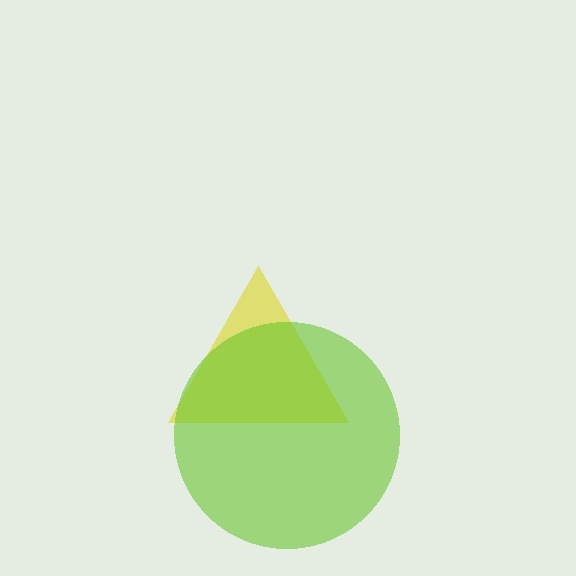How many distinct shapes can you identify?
There are 2 distinct shapes: a yellow triangle, a lime circle.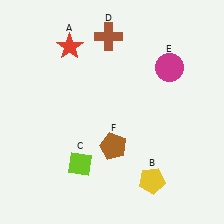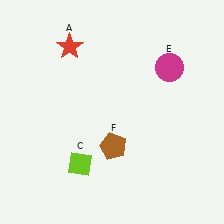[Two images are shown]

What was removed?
The brown cross (D), the yellow pentagon (B) were removed in Image 2.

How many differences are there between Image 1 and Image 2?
There are 2 differences between the two images.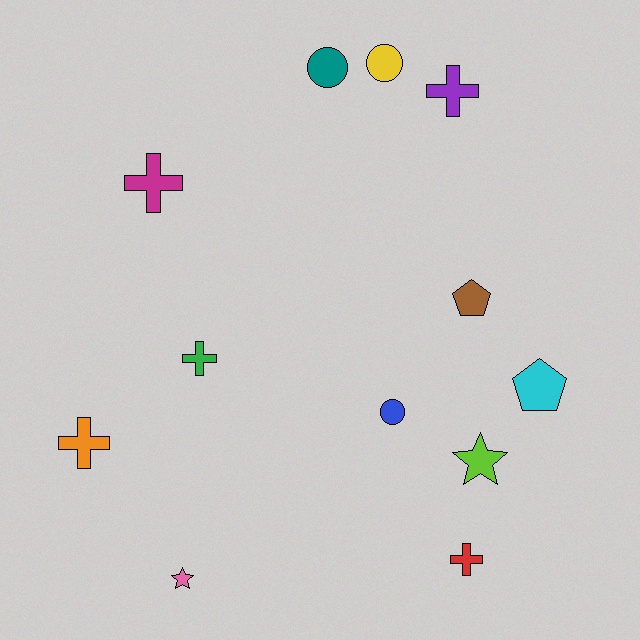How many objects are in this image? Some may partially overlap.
There are 12 objects.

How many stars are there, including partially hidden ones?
There are 2 stars.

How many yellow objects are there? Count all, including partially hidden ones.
There is 1 yellow object.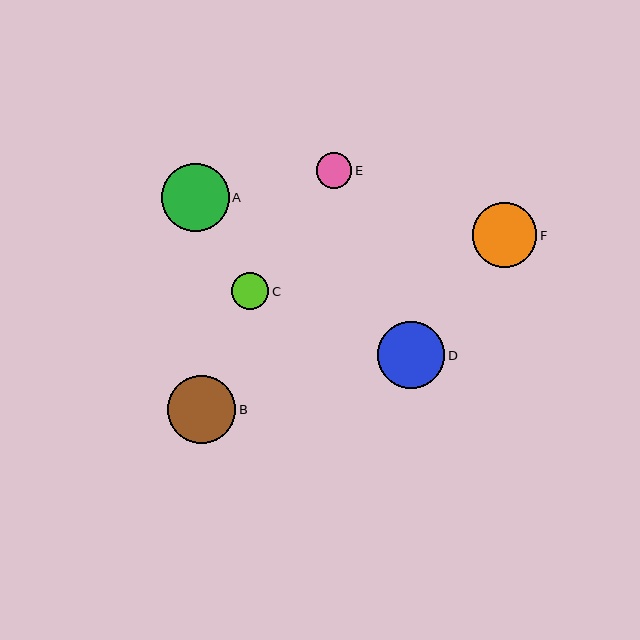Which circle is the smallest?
Circle E is the smallest with a size of approximately 36 pixels.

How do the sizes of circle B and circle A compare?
Circle B and circle A are approximately the same size.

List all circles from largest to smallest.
From largest to smallest: B, A, D, F, C, E.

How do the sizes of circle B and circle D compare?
Circle B and circle D are approximately the same size.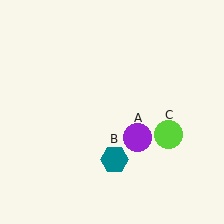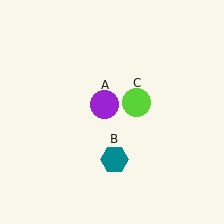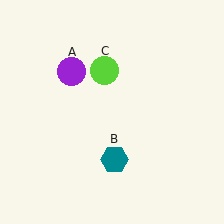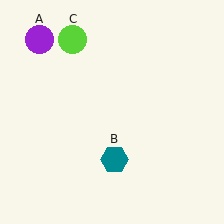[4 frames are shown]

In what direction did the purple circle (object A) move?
The purple circle (object A) moved up and to the left.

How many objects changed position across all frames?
2 objects changed position: purple circle (object A), lime circle (object C).